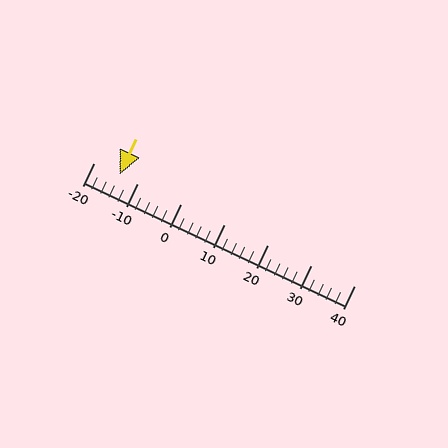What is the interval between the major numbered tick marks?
The major tick marks are spaced 10 units apart.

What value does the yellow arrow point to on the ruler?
The yellow arrow points to approximately -14.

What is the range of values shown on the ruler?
The ruler shows values from -20 to 40.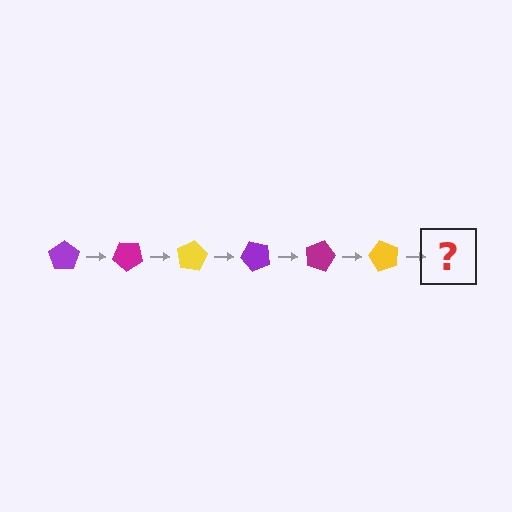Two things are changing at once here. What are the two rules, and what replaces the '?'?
The two rules are that it rotates 40 degrees each step and the color cycles through purple, magenta, and yellow. The '?' should be a purple pentagon, rotated 240 degrees from the start.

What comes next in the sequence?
The next element should be a purple pentagon, rotated 240 degrees from the start.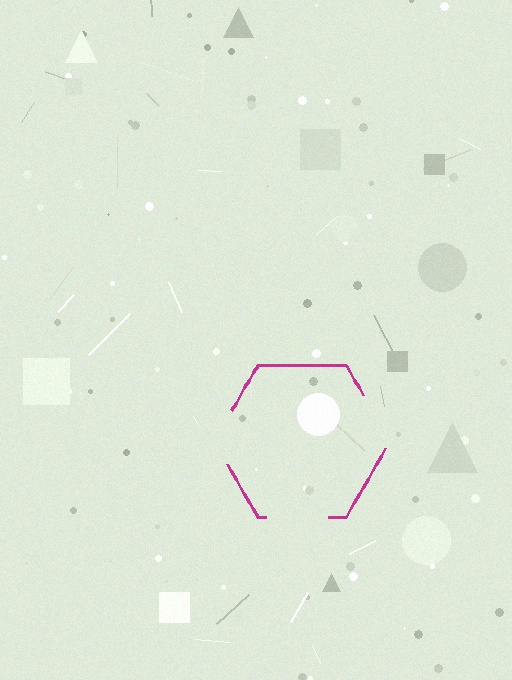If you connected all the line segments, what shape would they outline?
They would outline a hexagon.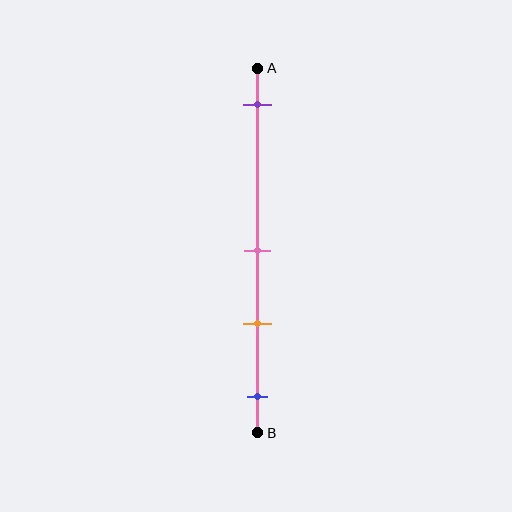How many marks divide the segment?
There are 4 marks dividing the segment.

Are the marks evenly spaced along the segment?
No, the marks are not evenly spaced.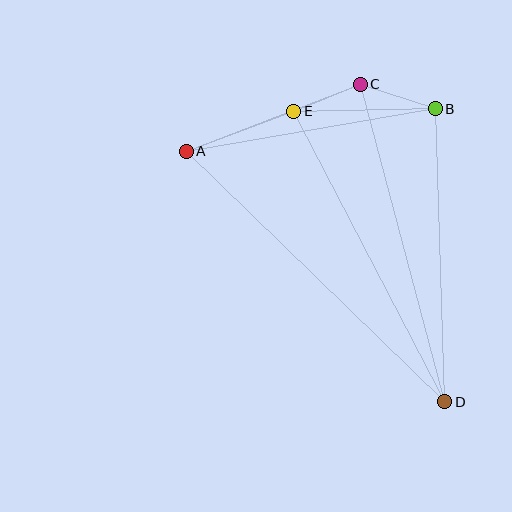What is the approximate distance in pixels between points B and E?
The distance between B and E is approximately 141 pixels.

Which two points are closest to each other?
Points C and E are closest to each other.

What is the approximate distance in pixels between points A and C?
The distance between A and C is approximately 186 pixels.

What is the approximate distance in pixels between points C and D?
The distance between C and D is approximately 329 pixels.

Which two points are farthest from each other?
Points A and D are farthest from each other.